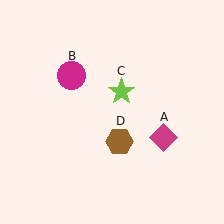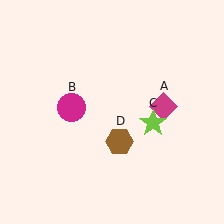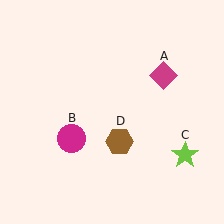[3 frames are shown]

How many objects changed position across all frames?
3 objects changed position: magenta diamond (object A), magenta circle (object B), lime star (object C).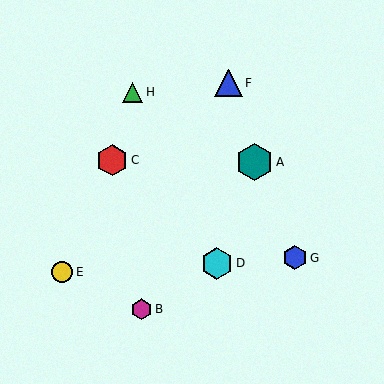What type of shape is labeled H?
Shape H is a green triangle.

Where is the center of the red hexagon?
The center of the red hexagon is at (112, 160).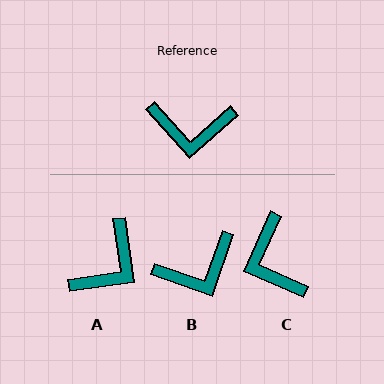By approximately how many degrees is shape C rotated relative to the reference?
Approximately 66 degrees clockwise.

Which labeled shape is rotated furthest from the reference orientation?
C, about 66 degrees away.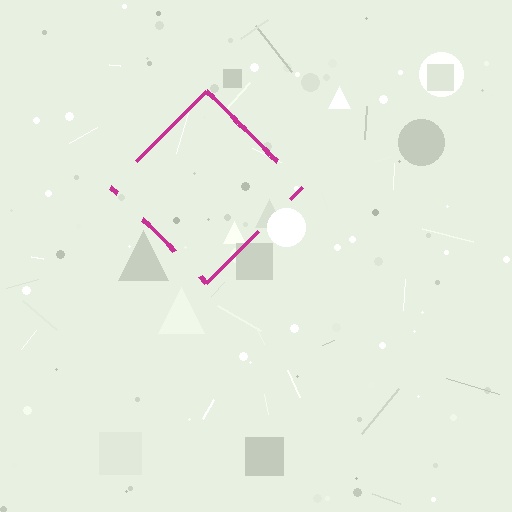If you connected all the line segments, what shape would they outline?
They would outline a diamond.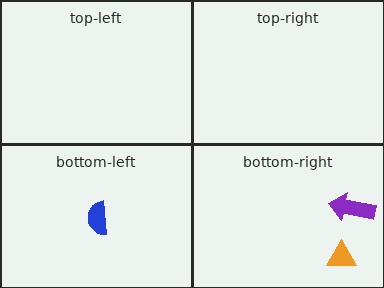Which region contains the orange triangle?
The bottom-right region.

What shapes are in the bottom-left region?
The blue semicircle.